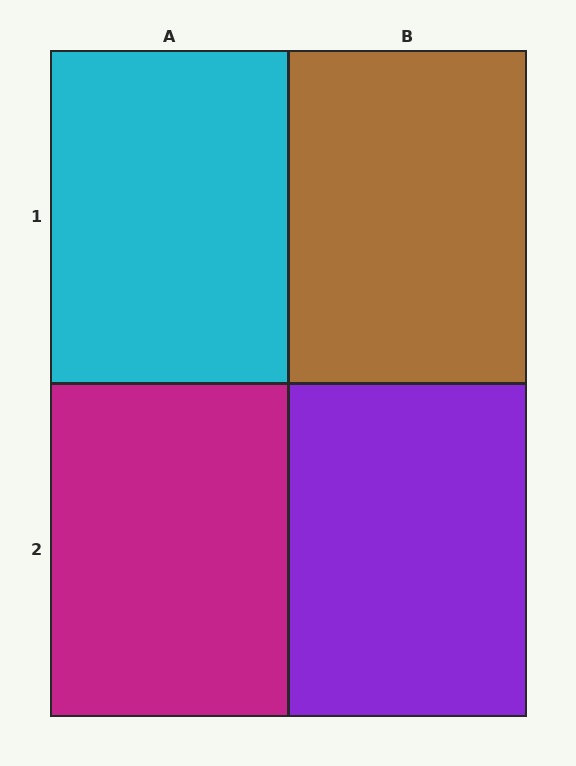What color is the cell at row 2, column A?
Magenta.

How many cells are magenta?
1 cell is magenta.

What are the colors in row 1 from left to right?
Cyan, brown.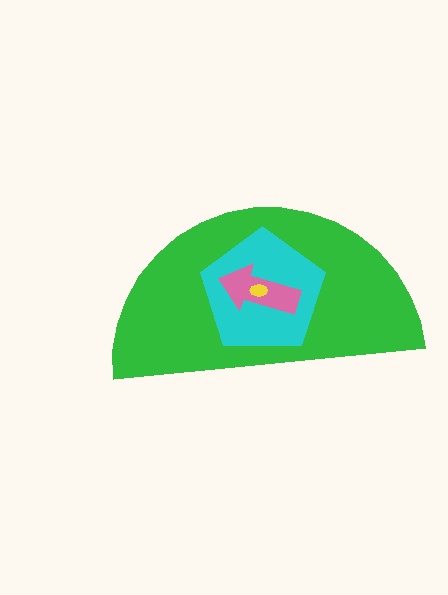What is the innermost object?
The yellow ellipse.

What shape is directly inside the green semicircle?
The cyan pentagon.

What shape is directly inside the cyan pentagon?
The pink arrow.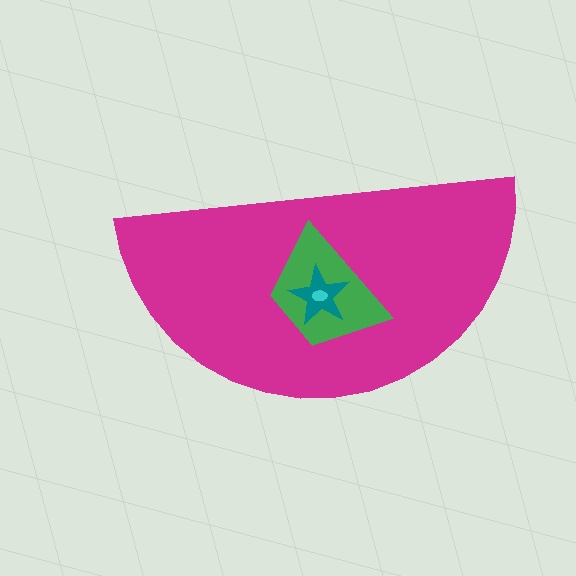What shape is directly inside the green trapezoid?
The teal star.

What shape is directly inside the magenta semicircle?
The green trapezoid.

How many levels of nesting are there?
4.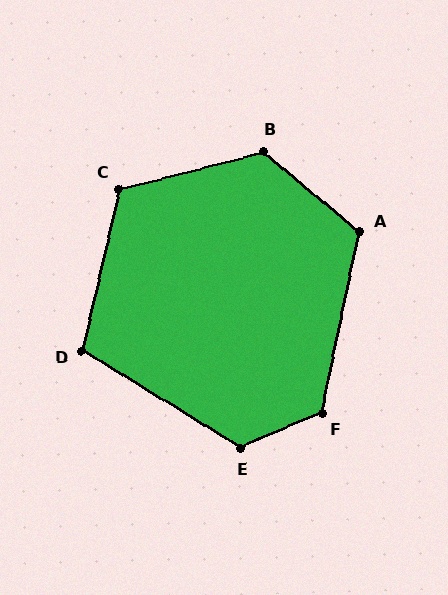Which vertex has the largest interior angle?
B, at approximately 126 degrees.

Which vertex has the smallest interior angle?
D, at approximately 109 degrees.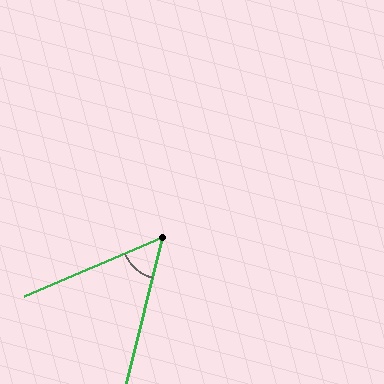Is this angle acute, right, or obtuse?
It is acute.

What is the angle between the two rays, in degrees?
Approximately 53 degrees.